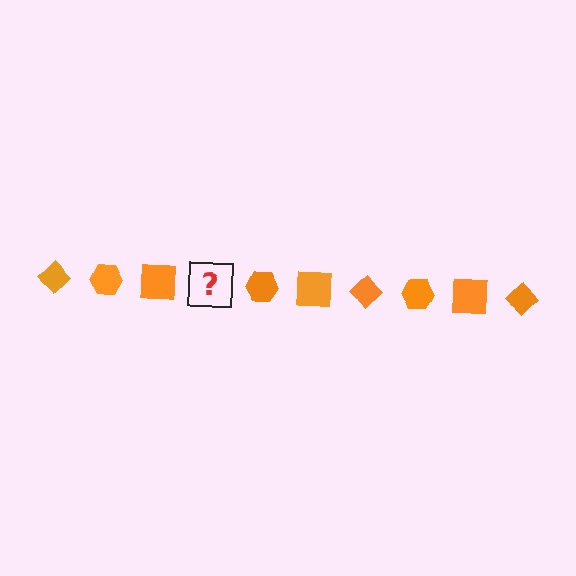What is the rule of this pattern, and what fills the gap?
The rule is that the pattern cycles through diamond, hexagon, square shapes in orange. The gap should be filled with an orange diamond.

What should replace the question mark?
The question mark should be replaced with an orange diamond.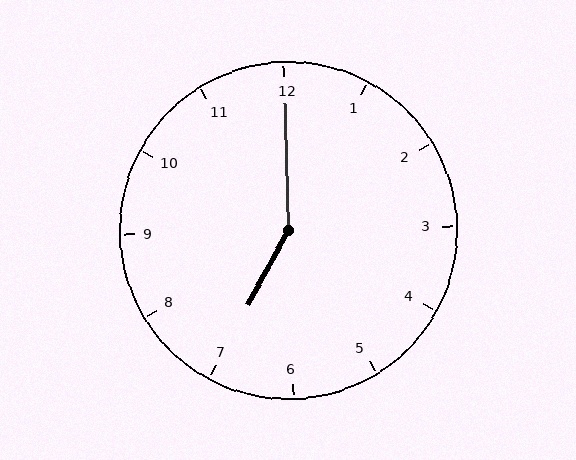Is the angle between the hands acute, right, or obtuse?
It is obtuse.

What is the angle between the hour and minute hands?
Approximately 150 degrees.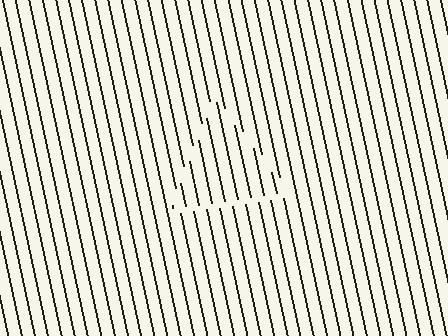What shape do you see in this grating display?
An illusory triangle. The interior of the shape contains the same grating, shifted by half a period — the contour is defined by the phase discontinuity where line-ends from the inner and outer gratings abut.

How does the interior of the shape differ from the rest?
The interior of the shape contains the same grating, shifted by half a period — the contour is defined by the phase discontinuity where line-ends from the inner and outer gratings abut.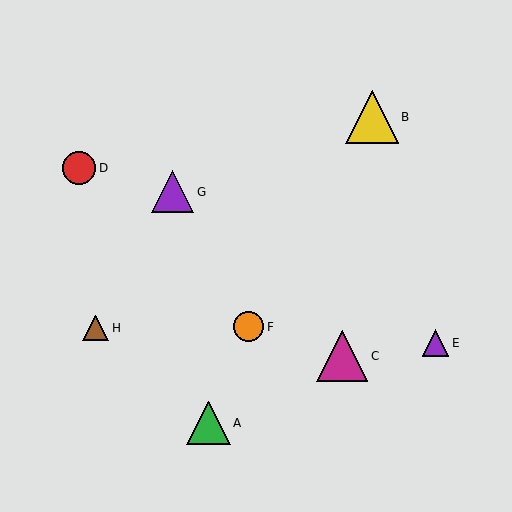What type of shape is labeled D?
Shape D is a red circle.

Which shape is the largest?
The yellow triangle (labeled B) is the largest.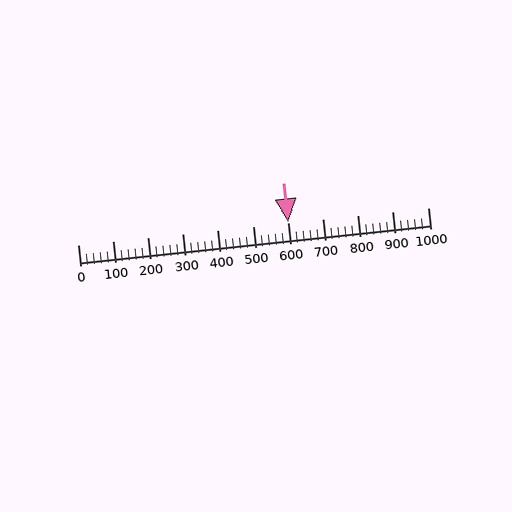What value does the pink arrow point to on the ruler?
The pink arrow points to approximately 600.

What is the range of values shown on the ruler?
The ruler shows values from 0 to 1000.